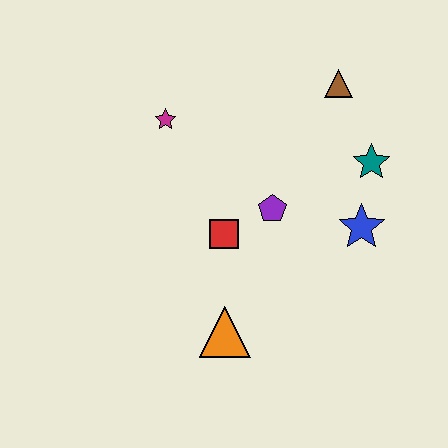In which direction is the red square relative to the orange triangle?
The red square is above the orange triangle.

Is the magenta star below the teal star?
No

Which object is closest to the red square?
The purple pentagon is closest to the red square.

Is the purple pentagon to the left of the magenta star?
No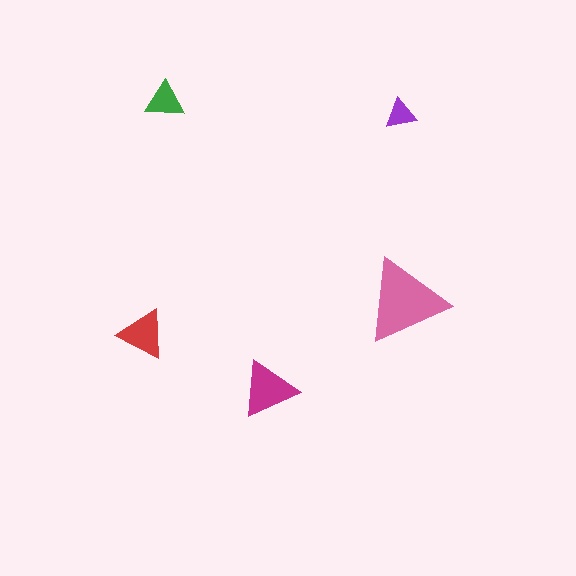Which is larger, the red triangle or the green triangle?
The red one.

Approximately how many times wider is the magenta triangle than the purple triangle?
About 2 times wider.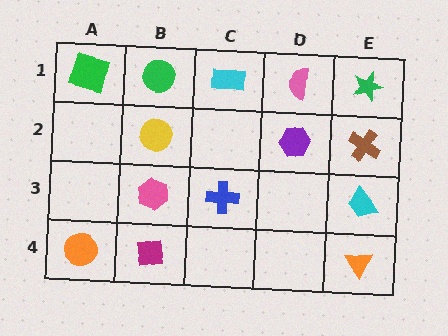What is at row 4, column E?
An orange triangle.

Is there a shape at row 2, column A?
No, that cell is empty.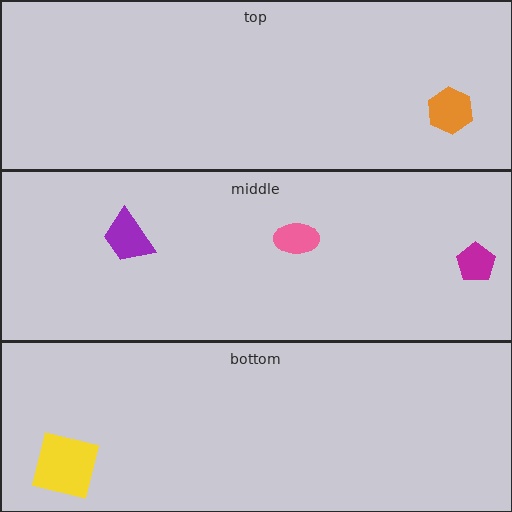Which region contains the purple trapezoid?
The middle region.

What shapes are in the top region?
The orange hexagon.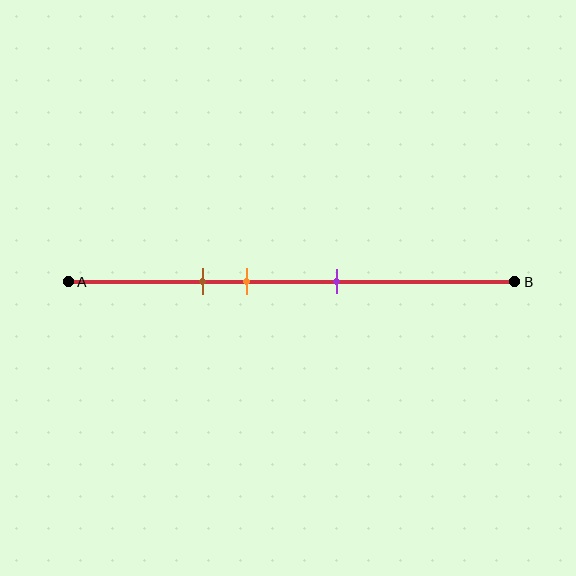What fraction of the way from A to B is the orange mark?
The orange mark is approximately 40% (0.4) of the way from A to B.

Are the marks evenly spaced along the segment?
Yes, the marks are approximately evenly spaced.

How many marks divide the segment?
There are 3 marks dividing the segment.